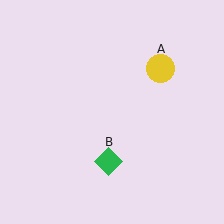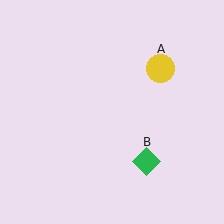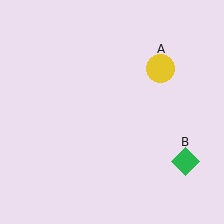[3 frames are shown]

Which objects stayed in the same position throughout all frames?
Yellow circle (object A) remained stationary.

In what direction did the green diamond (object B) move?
The green diamond (object B) moved right.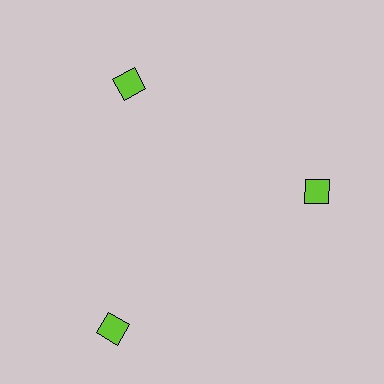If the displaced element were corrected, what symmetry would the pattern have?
It would have 3-fold rotational symmetry — the pattern would map onto itself every 120 degrees.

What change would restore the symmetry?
The symmetry would be restored by moving it inward, back onto the ring so that all 3 squares sit at equal angles and equal distance from the center.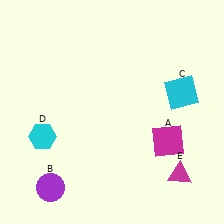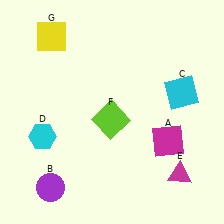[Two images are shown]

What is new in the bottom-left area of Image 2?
A lime square (F) was added in the bottom-left area of Image 2.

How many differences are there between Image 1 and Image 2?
There are 2 differences between the two images.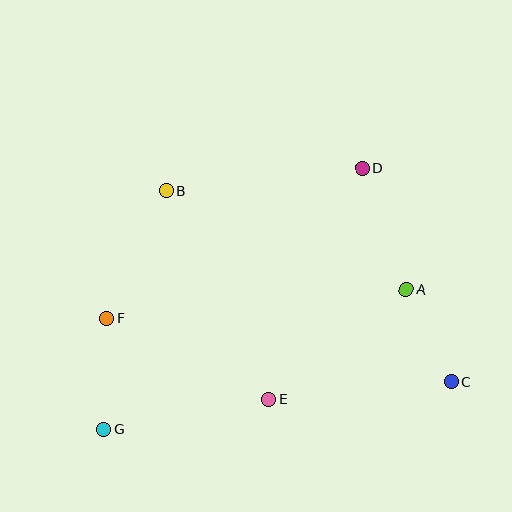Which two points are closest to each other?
Points A and C are closest to each other.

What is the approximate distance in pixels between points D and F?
The distance between D and F is approximately 297 pixels.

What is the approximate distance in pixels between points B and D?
The distance between B and D is approximately 197 pixels.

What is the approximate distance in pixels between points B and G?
The distance between B and G is approximately 246 pixels.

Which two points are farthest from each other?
Points D and G are farthest from each other.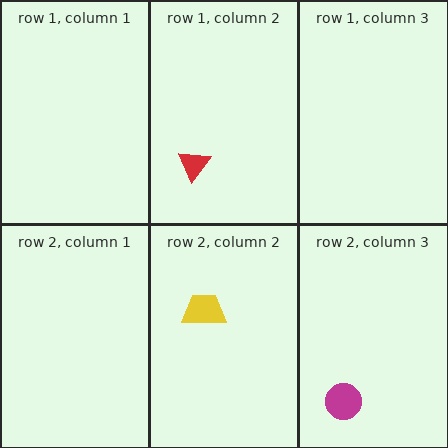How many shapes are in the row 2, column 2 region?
1.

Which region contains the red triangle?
The row 1, column 2 region.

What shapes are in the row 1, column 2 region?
The red triangle.